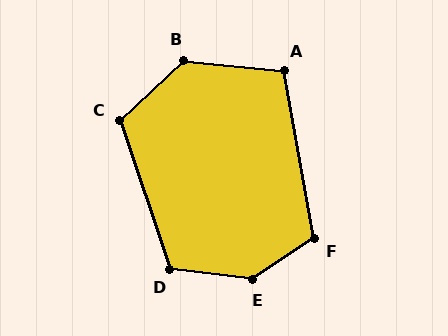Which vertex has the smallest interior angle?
A, at approximately 106 degrees.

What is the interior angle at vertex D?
Approximately 115 degrees (obtuse).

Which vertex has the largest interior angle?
E, at approximately 140 degrees.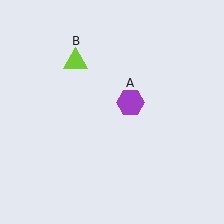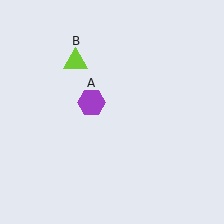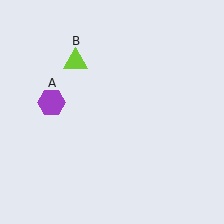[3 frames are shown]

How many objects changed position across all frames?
1 object changed position: purple hexagon (object A).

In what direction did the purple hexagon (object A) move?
The purple hexagon (object A) moved left.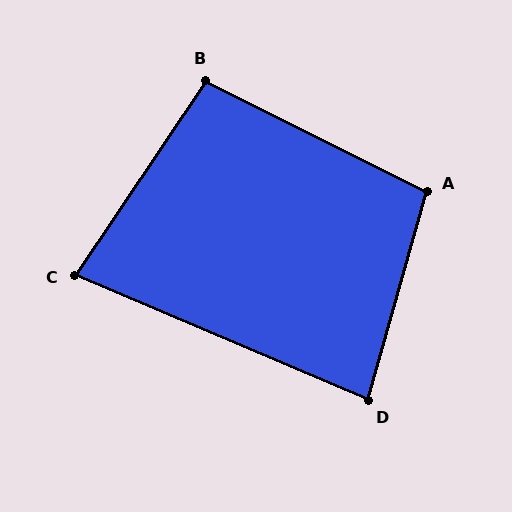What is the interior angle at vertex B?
Approximately 97 degrees (obtuse).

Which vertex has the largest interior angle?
A, at approximately 101 degrees.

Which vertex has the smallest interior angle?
C, at approximately 79 degrees.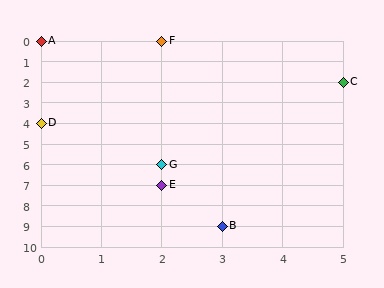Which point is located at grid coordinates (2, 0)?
Point F is at (2, 0).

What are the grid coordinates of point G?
Point G is at grid coordinates (2, 6).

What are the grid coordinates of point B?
Point B is at grid coordinates (3, 9).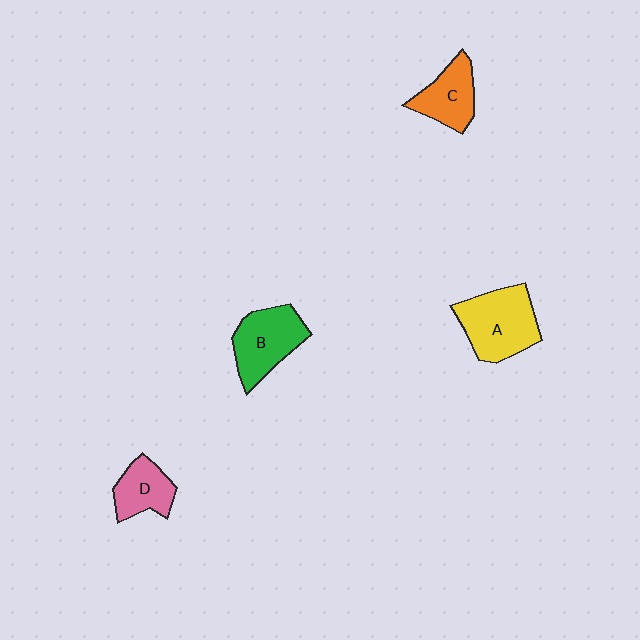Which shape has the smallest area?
Shape D (pink).